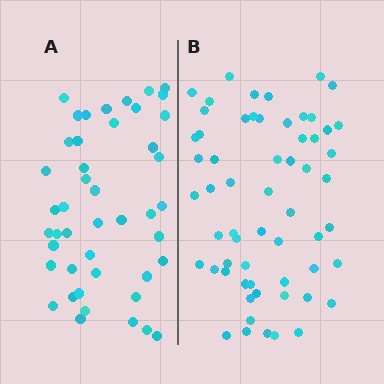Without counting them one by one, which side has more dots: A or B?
Region B (the right region) has more dots.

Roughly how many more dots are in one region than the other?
Region B has approximately 15 more dots than region A.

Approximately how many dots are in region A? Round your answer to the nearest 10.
About 40 dots. (The exact count is 45, which rounds to 40.)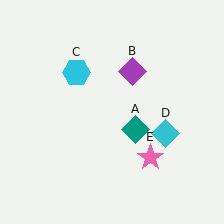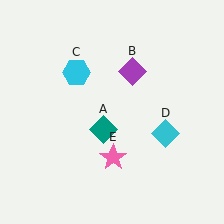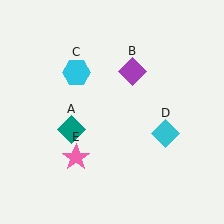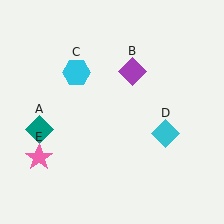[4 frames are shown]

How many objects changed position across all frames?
2 objects changed position: teal diamond (object A), pink star (object E).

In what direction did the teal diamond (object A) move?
The teal diamond (object A) moved left.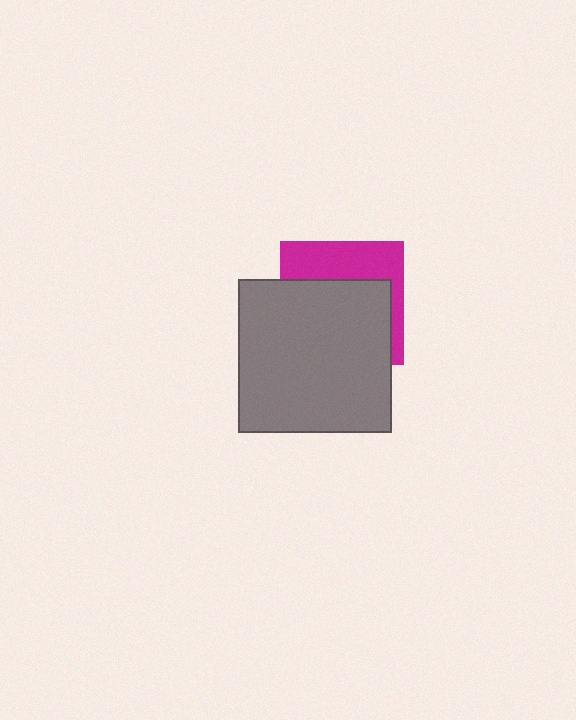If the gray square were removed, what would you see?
You would see the complete magenta square.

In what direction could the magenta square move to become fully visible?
The magenta square could move up. That would shift it out from behind the gray square entirely.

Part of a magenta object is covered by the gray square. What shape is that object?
It is a square.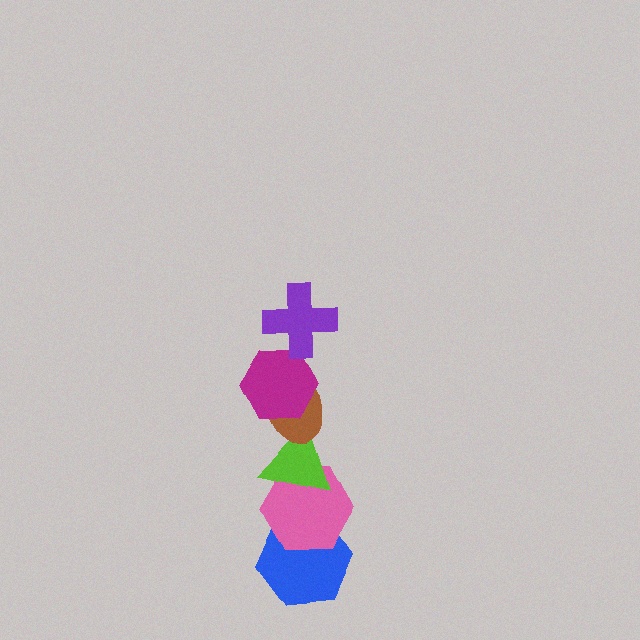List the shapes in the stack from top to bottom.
From top to bottom: the purple cross, the magenta hexagon, the brown ellipse, the lime triangle, the pink hexagon, the blue hexagon.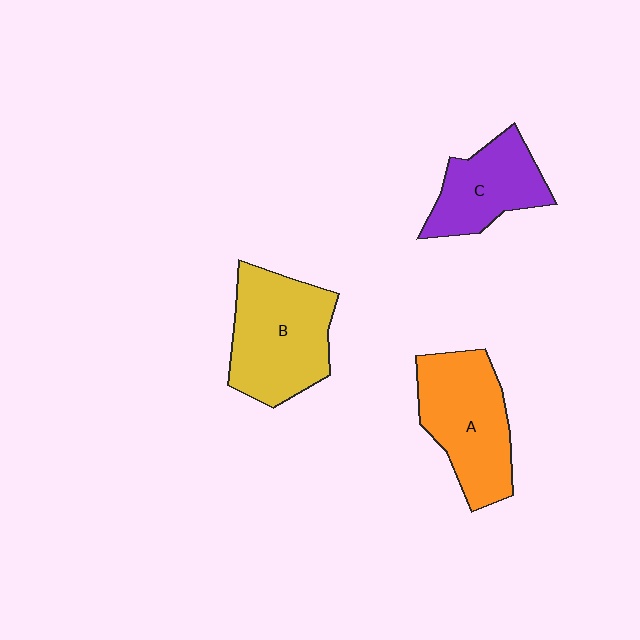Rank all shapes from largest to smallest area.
From largest to smallest: B (yellow), A (orange), C (purple).